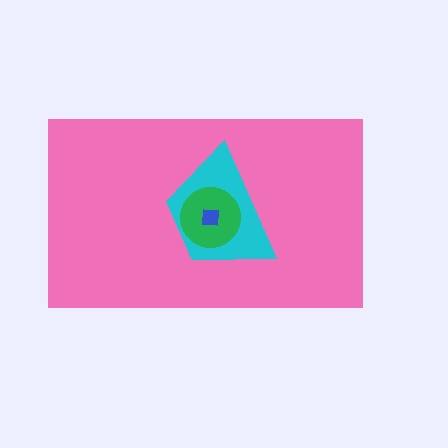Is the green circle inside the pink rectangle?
Yes.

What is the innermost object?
The blue square.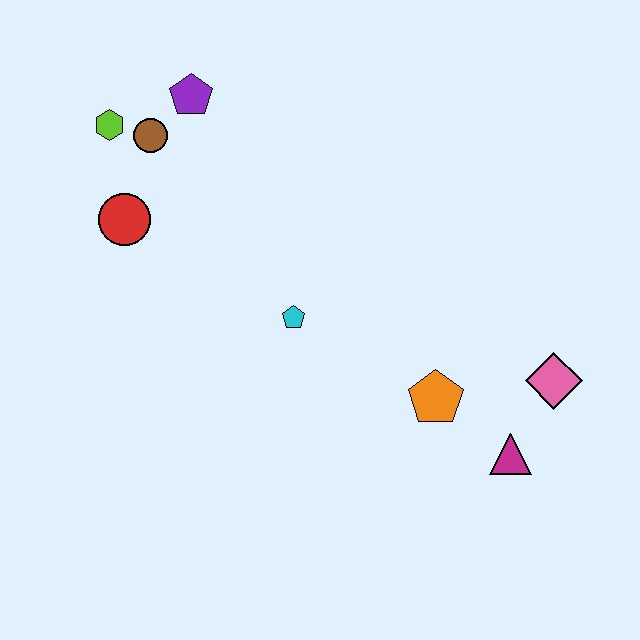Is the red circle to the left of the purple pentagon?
Yes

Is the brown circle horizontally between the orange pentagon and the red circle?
Yes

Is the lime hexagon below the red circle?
No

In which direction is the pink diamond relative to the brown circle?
The pink diamond is to the right of the brown circle.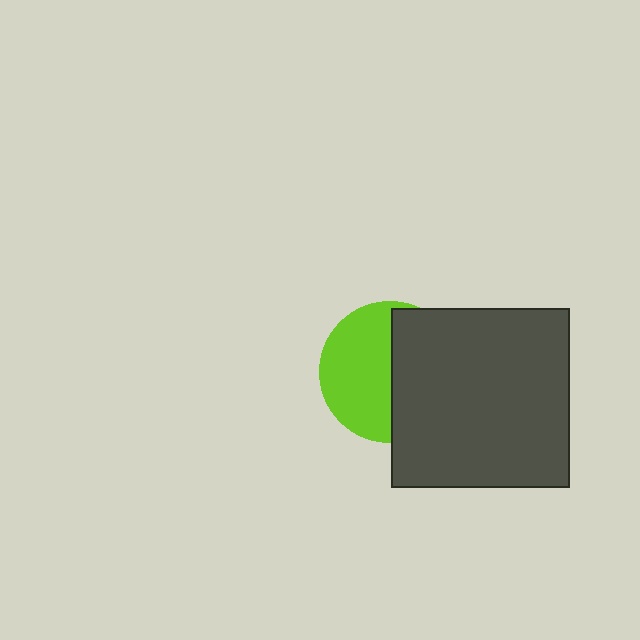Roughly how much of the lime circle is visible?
About half of it is visible (roughly 52%).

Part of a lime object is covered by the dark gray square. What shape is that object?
It is a circle.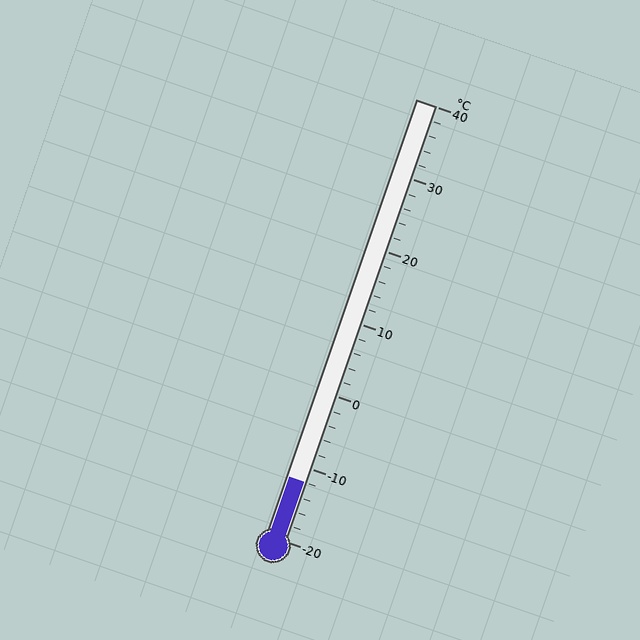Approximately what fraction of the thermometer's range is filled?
The thermometer is filled to approximately 15% of its range.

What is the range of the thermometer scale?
The thermometer scale ranges from -20°C to 40°C.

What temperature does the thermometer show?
The thermometer shows approximately -12°C.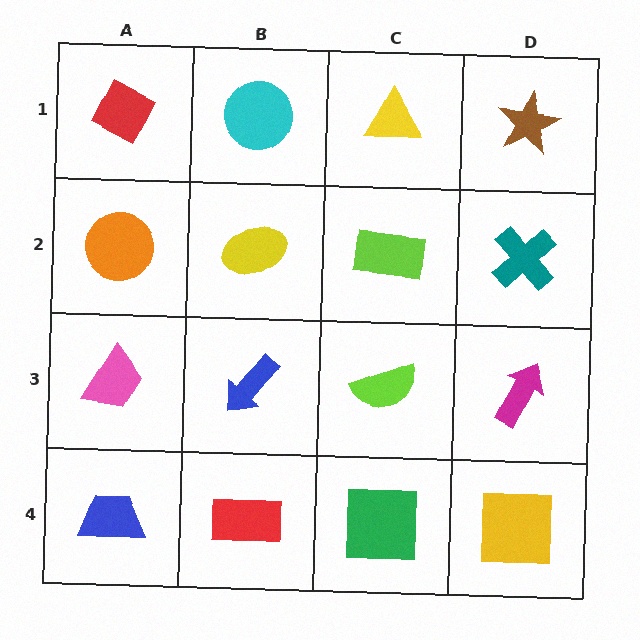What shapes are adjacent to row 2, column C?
A yellow triangle (row 1, column C), a lime semicircle (row 3, column C), a yellow ellipse (row 2, column B), a teal cross (row 2, column D).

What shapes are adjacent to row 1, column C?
A lime rectangle (row 2, column C), a cyan circle (row 1, column B), a brown star (row 1, column D).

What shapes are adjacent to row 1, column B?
A yellow ellipse (row 2, column B), a red diamond (row 1, column A), a yellow triangle (row 1, column C).